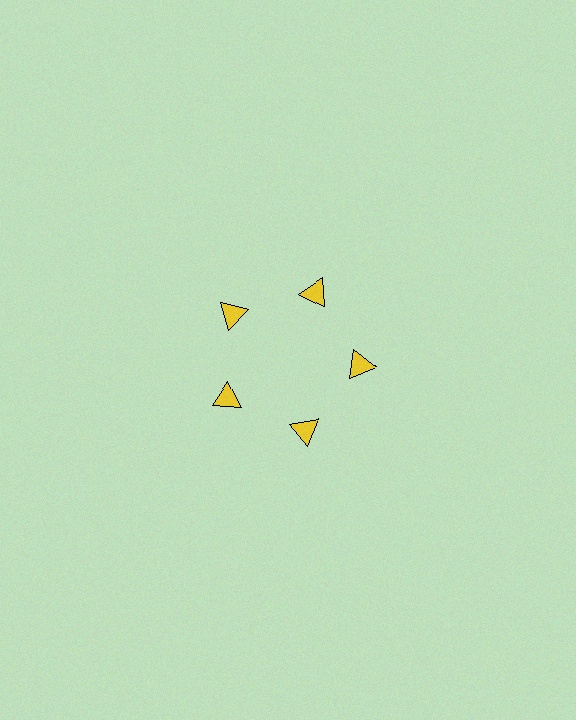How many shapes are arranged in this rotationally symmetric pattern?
There are 5 shapes, arranged in 5 groups of 1.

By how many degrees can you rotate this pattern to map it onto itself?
The pattern maps onto itself every 72 degrees of rotation.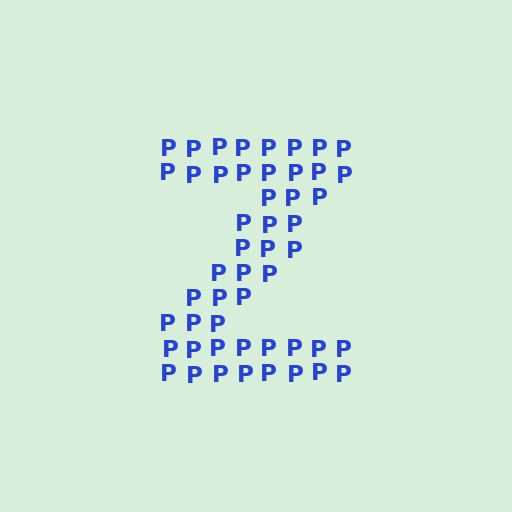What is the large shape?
The large shape is the letter Z.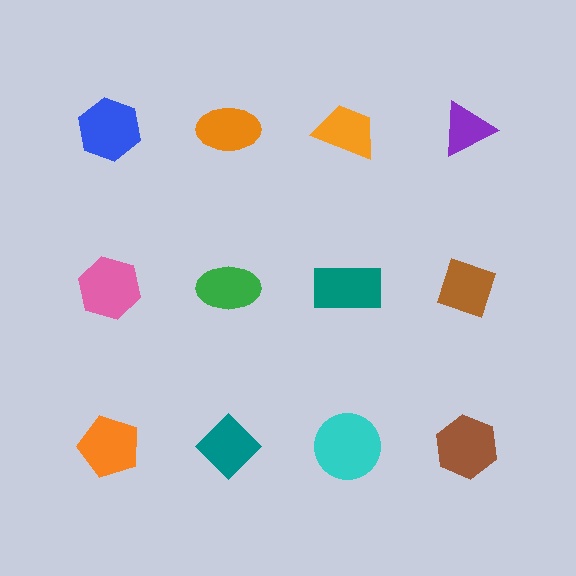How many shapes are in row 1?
4 shapes.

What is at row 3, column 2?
A teal diamond.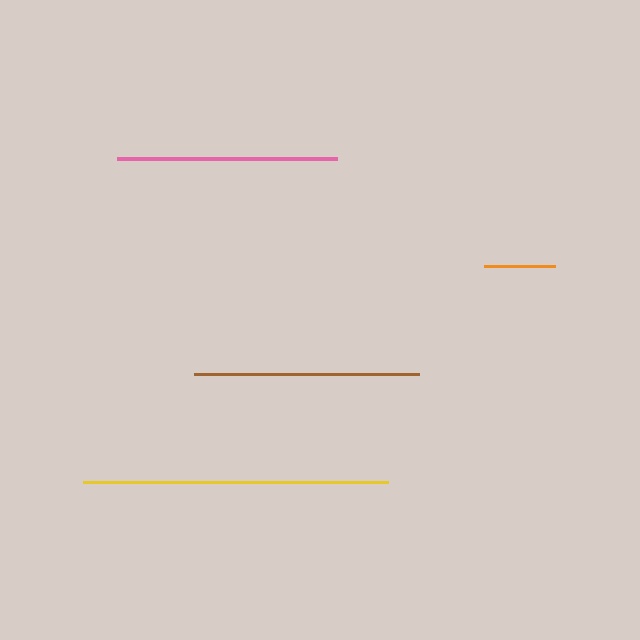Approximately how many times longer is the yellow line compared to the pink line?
The yellow line is approximately 1.4 times the length of the pink line.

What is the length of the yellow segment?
The yellow segment is approximately 305 pixels long.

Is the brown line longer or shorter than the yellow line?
The yellow line is longer than the brown line.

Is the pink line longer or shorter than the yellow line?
The yellow line is longer than the pink line.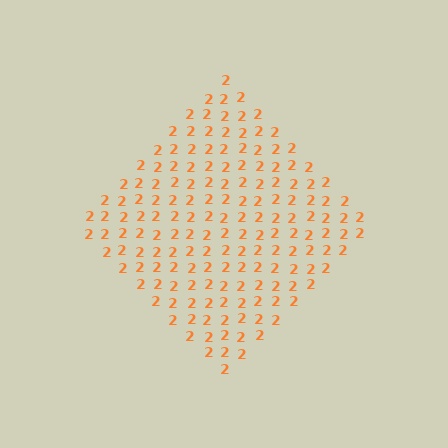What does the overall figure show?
The overall figure shows a diamond.